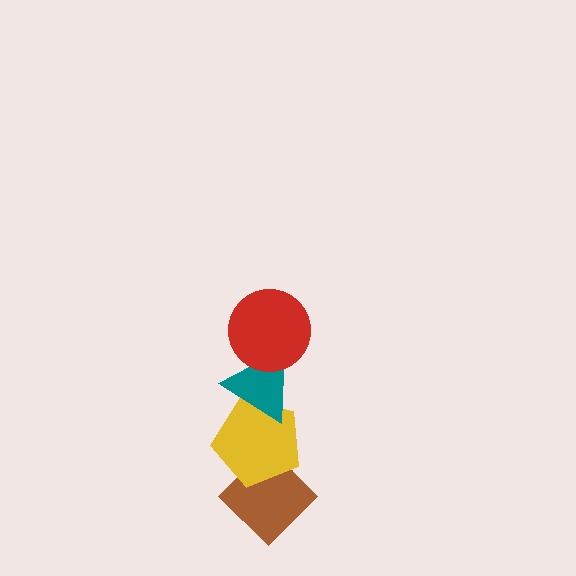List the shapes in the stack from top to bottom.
From top to bottom: the red circle, the teal triangle, the yellow pentagon, the brown diamond.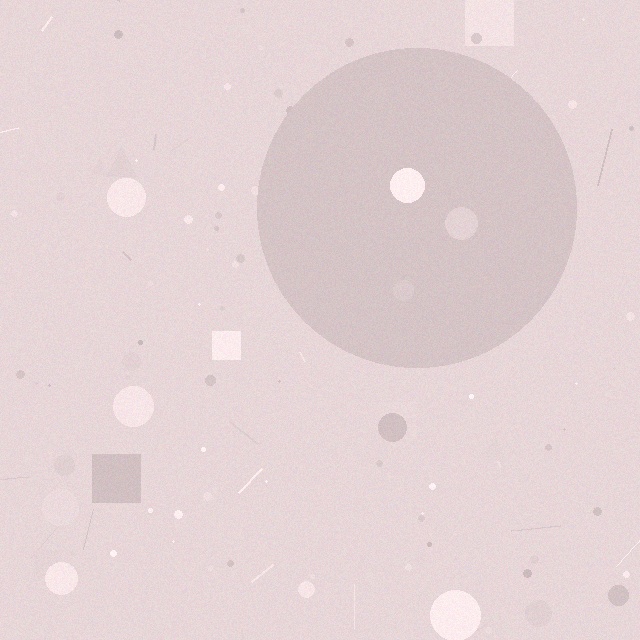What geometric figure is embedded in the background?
A circle is embedded in the background.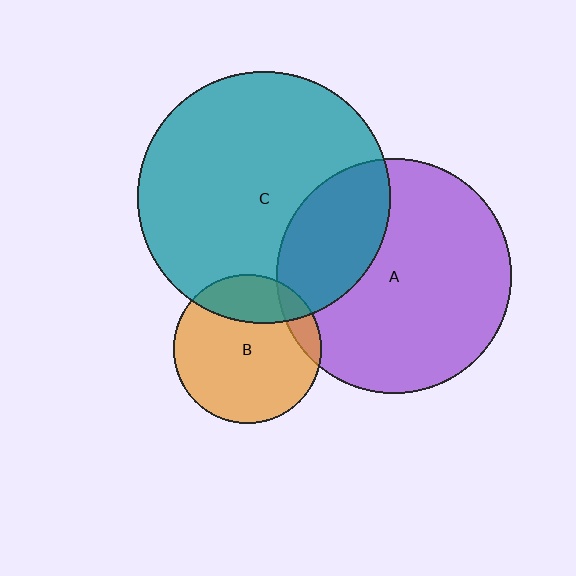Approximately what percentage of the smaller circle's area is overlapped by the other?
Approximately 30%.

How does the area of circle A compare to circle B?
Approximately 2.5 times.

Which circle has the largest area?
Circle C (teal).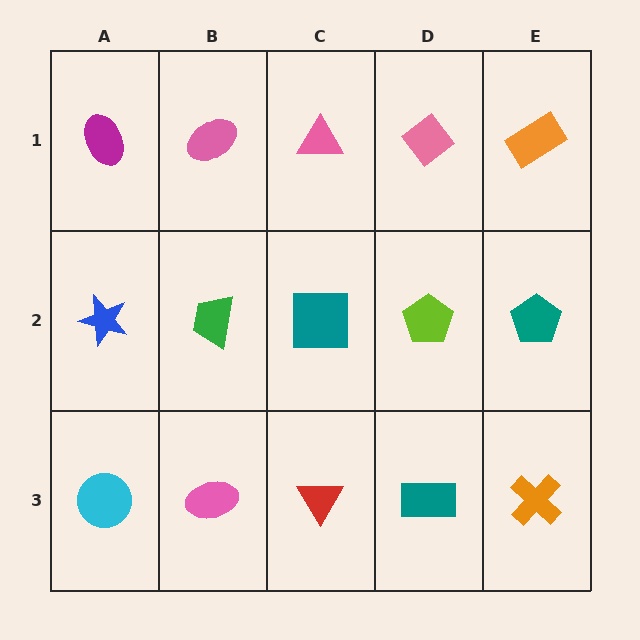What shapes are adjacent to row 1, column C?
A teal square (row 2, column C), a pink ellipse (row 1, column B), a pink diamond (row 1, column D).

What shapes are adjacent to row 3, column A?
A blue star (row 2, column A), a pink ellipse (row 3, column B).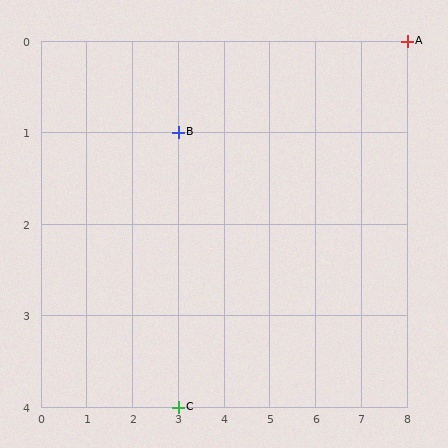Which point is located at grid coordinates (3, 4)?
Point C is at (3, 4).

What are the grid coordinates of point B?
Point B is at grid coordinates (3, 1).